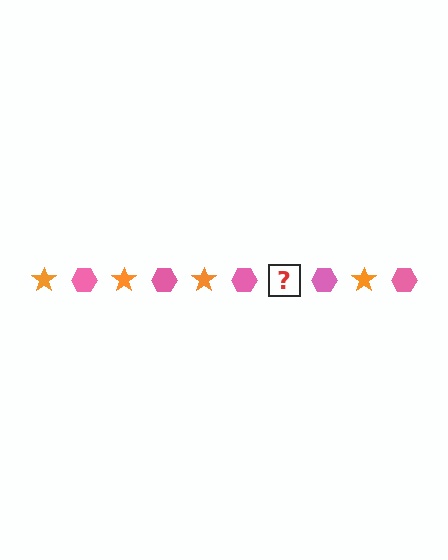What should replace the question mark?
The question mark should be replaced with an orange star.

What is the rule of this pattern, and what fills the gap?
The rule is that the pattern alternates between orange star and pink hexagon. The gap should be filled with an orange star.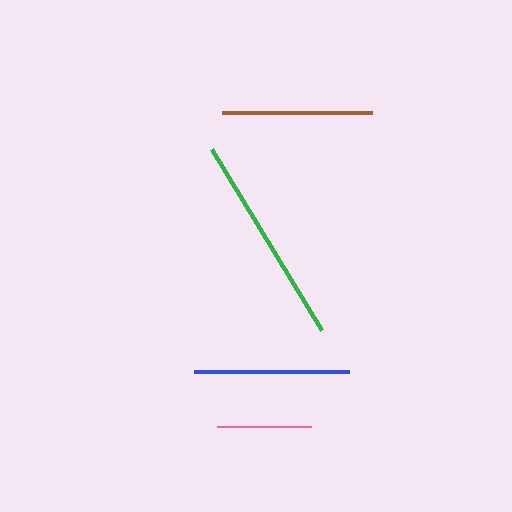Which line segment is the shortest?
The pink line is the shortest at approximately 95 pixels.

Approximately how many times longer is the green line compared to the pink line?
The green line is approximately 2.2 times the length of the pink line.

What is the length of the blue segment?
The blue segment is approximately 155 pixels long.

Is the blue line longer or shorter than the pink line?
The blue line is longer than the pink line.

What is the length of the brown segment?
The brown segment is approximately 149 pixels long.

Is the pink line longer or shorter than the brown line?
The brown line is longer than the pink line.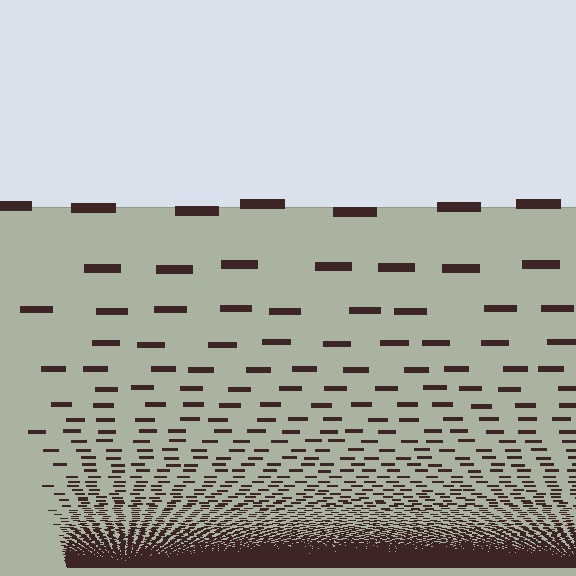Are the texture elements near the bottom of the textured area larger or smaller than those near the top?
Smaller. The gradient is inverted — elements near the bottom are smaller and denser.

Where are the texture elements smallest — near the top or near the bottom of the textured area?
Near the bottom.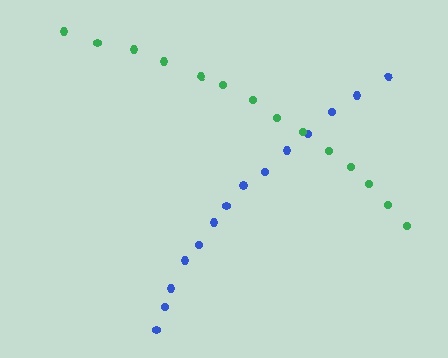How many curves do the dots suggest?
There are 2 distinct paths.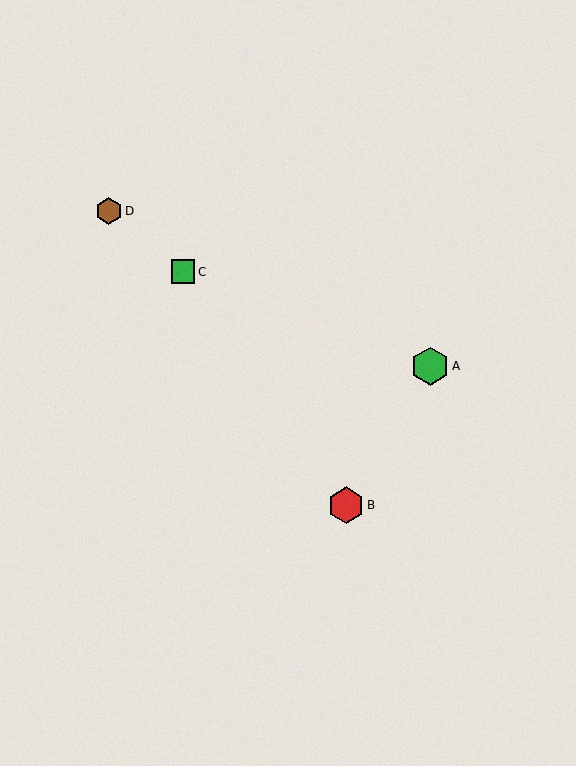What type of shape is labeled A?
Shape A is a green hexagon.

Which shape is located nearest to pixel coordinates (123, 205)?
The brown hexagon (labeled D) at (109, 211) is nearest to that location.